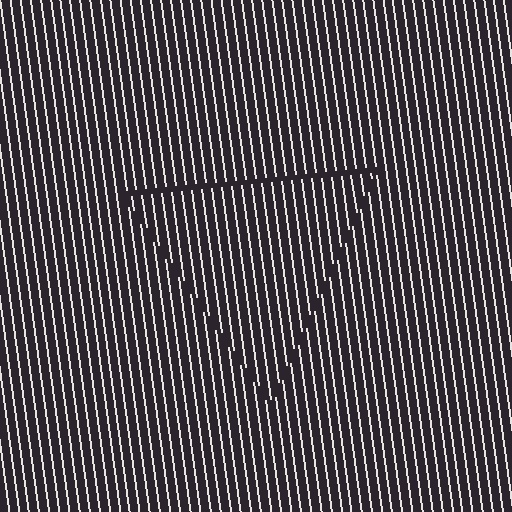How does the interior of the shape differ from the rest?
The interior of the shape contains the same grating, shifted by half a period — the contour is defined by the phase discontinuity where line-ends from the inner and outer gratings abut.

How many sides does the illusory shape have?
3 sides — the line-ends trace a triangle.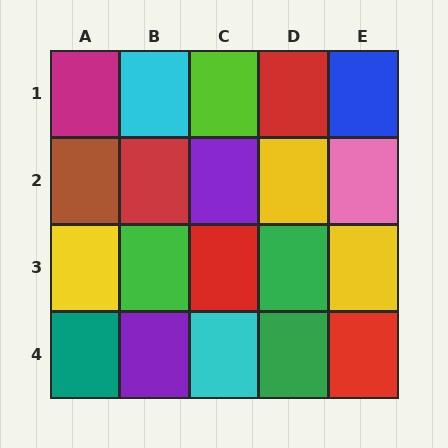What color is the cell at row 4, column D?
Green.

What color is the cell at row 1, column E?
Blue.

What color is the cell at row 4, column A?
Teal.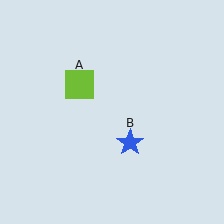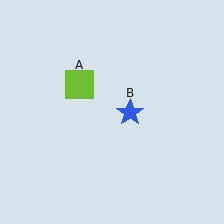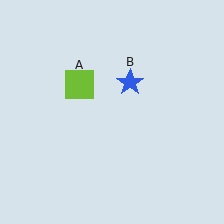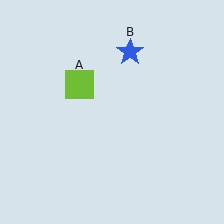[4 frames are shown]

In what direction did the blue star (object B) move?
The blue star (object B) moved up.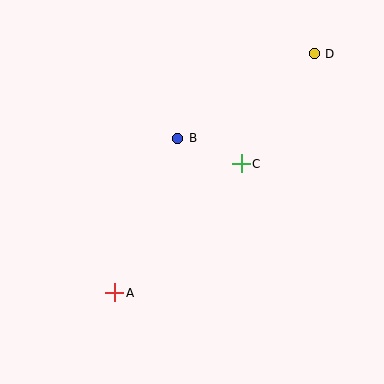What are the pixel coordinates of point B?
Point B is at (178, 138).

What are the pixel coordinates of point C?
Point C is at (241, 164).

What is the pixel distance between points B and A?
The distance between B and A is 167 pixels.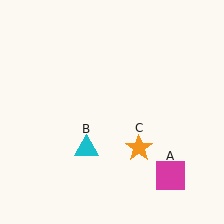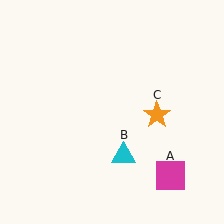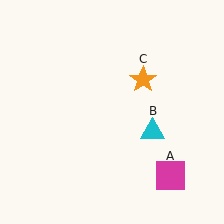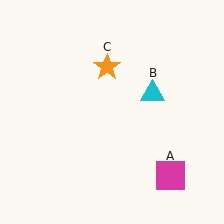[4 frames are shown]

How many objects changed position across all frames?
2 objects changed position: cyan triangle (object B), orange star (object C).